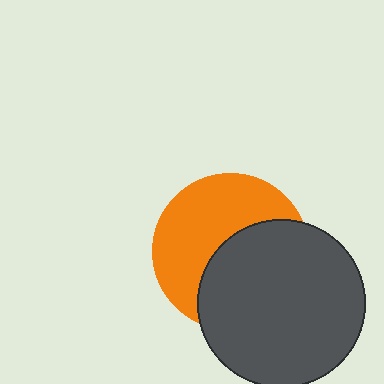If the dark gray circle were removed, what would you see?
You would see the complete orange circle.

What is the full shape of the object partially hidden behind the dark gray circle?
The partially hidden object is an orange circle.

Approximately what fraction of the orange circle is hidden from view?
Roughly 48% of the orange circle is hidden behind the dark gray circle.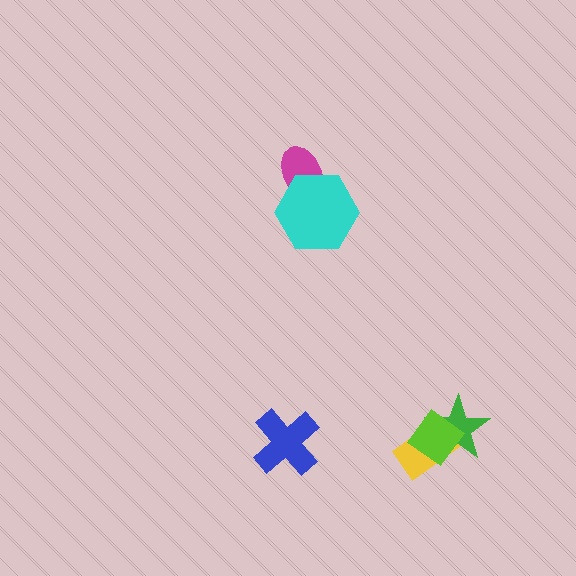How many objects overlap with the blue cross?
0 objects overlap with the blue cross.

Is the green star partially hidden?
Yes, it is partially covered by another shape.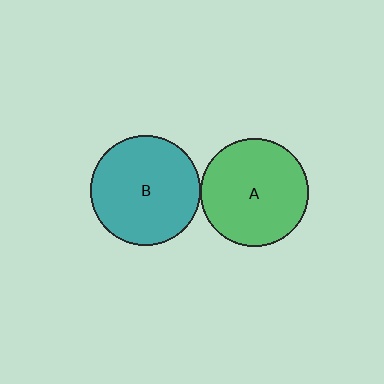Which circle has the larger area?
Circle B (teal).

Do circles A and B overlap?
Yes.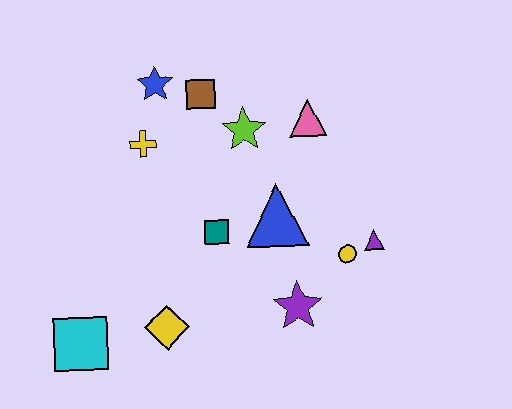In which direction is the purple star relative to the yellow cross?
The purple star is below the yellow cross.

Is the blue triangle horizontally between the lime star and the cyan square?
No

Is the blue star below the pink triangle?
No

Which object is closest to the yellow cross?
The blue star is closest to the yellow cross.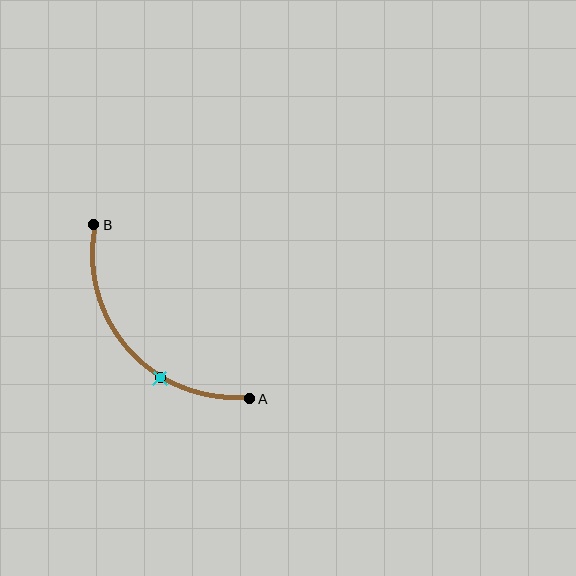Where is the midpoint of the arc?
The arc midpoint is the point on the curve farthest from the straight line joining A and B. It sits below and to the left of that line.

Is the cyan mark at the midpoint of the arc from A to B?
No. The cyan mark lies on the arc but is closer to endpoint A. The arc midpoint would be at the point on the curve equidistant along the arc from both A and B.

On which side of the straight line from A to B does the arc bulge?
The arc bulges below and to the left of the straight line connecting A and B.